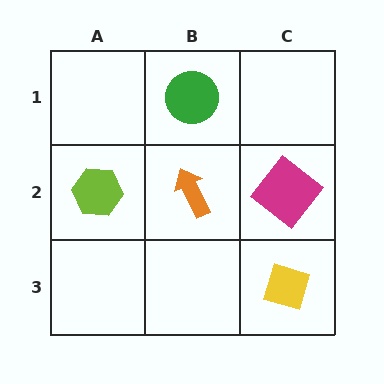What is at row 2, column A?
A lime hexagon.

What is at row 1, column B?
A green circle.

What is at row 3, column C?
A yellow diamond.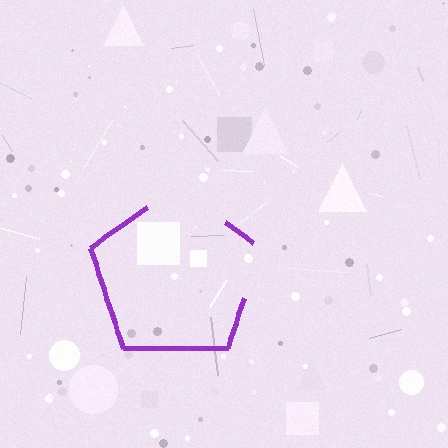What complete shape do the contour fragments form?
The contour fragments form a pentagon.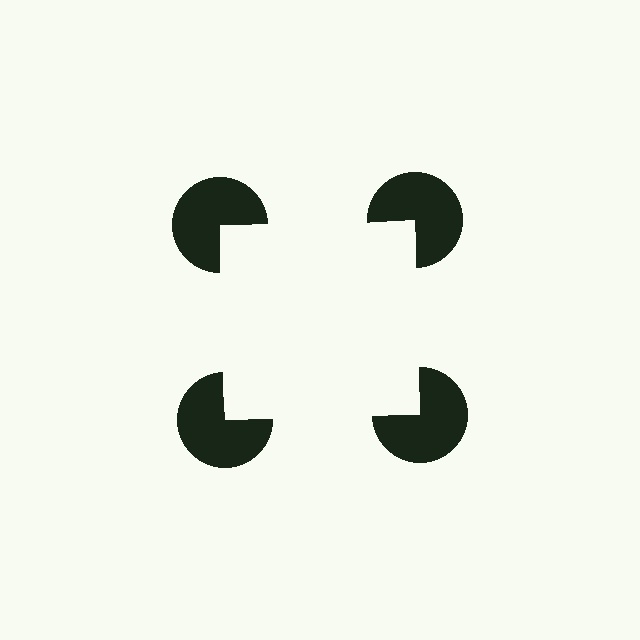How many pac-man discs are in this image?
There are 4 — one at each vertex of the illusory square.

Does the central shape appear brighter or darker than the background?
It typically appears slightly brighter than the background, even though no actual brightness change is drawn.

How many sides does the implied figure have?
4 sides.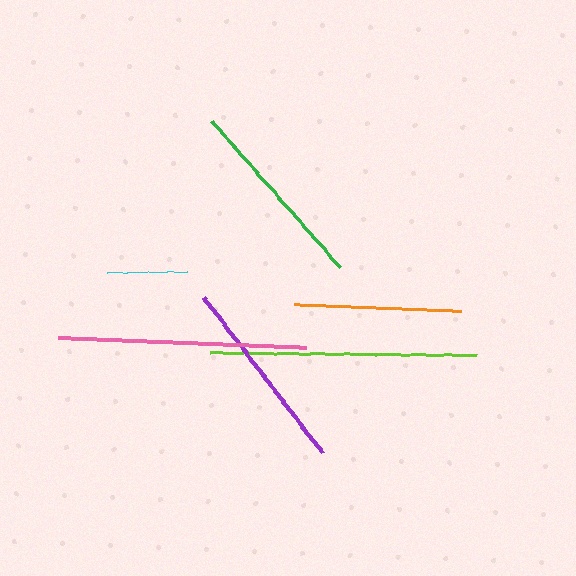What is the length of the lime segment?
The lime segment is approximately 266 pixels long.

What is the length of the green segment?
The green segment is approximately 194 pixels long.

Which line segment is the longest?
The lime line is the longest at approximately 266 pixels.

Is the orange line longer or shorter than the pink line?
The pink line is longer than the orange line.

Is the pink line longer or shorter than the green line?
The pink line is longer than the green line.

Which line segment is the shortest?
The cyan line is the shortest at approximately 80 pixels.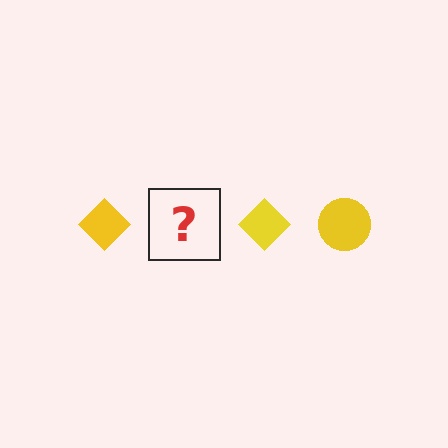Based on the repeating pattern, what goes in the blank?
The blank should be a yellow circle.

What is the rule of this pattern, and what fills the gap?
The rule is that the pattern cycles through diamond, circle shapes in yellow. The gap should be filled with a yellow circle.